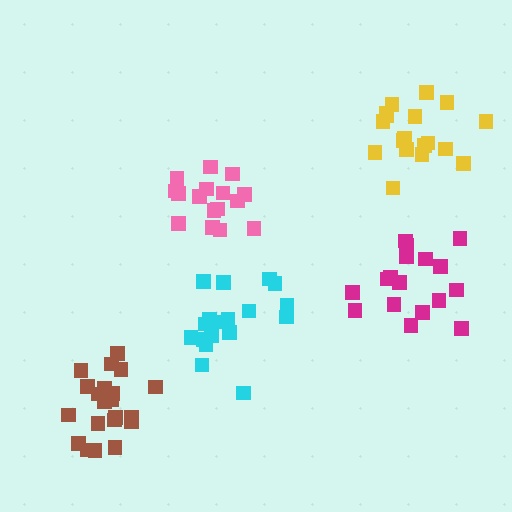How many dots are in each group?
Group 1: 18 dots, Group 2: 16 dots, Group 3: 17 dots, Group 4: 18 dots, Group 5: 21 dots (90 total).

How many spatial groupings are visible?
There are 5 spatial groupings.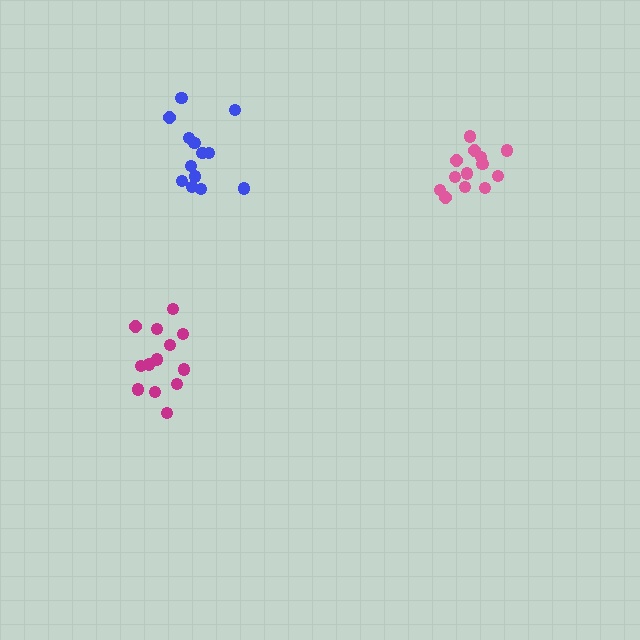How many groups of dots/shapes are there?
There are 3 groups.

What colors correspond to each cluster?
The clusters are colored: magenta, pink, blue.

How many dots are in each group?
Group 1: 13 dots, Group 2: 13 dots, Group 3: 13 dots (39 total).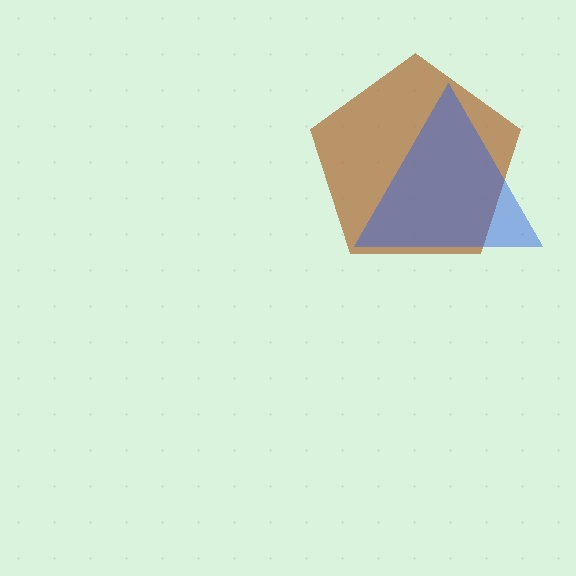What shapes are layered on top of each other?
The layered shapes are: a brown pentagon, a blue triangle.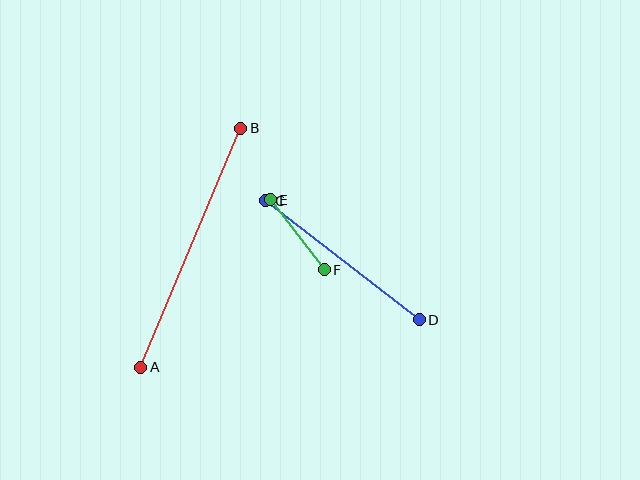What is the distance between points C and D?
The distance is approximately 194 pixels.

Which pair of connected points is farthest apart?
Points A and B are farthest apart.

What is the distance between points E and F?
The distance is approximately 88 pixels.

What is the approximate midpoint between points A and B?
The midpoint is at approximately (191, 248) pixels.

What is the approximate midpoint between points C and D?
The midpoint is at approximately (342, 260) pixels.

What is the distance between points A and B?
The distance is approximately 259 pixels.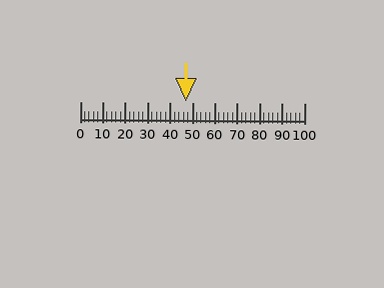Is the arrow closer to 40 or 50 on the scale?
The arrow is closer to 50.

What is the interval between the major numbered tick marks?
The major tick marks are spaced 10 units apart.